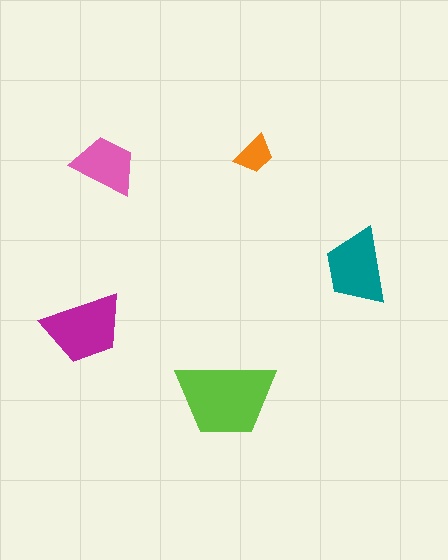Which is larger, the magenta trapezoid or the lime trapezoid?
The lime one.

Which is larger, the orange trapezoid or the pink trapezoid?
The pink one.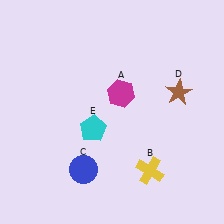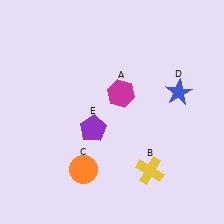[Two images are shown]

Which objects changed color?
C changed from blue to orange. D changed from brown to blue. E changed from cyan to purple.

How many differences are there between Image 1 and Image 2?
There are 3 differences between the two images.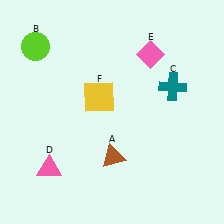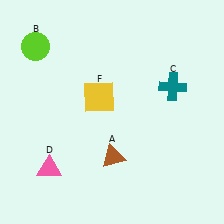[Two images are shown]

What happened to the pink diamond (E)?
The pink diamond (E) was removed in Image 2. It was in the top-right area of Image 1.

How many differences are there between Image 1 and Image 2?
There is 1 difference between the two images.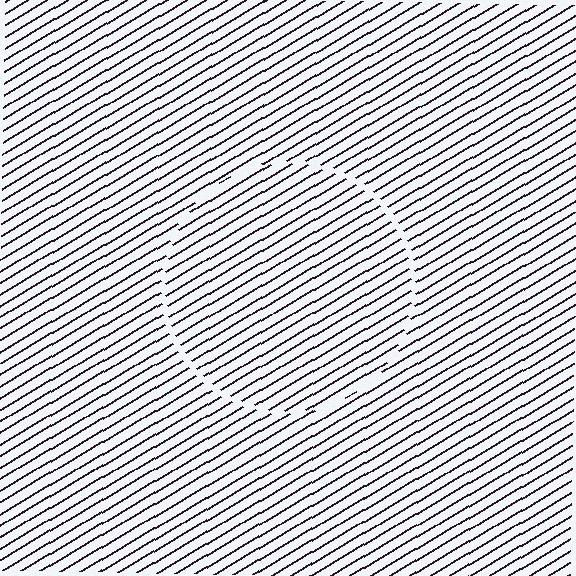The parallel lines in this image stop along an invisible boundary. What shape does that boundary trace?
An illusory circle. The interior of the shape contains the same grating, shifted by half a period — the contour is defined by the phase discontinuity where line-ends from the inner and outer gratings abut.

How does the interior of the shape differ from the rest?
The interior of the shape contains the same grating, shifted by half a period — the contour is defined by the phase discontinuity where line-ends from the inner and outer gratings abut.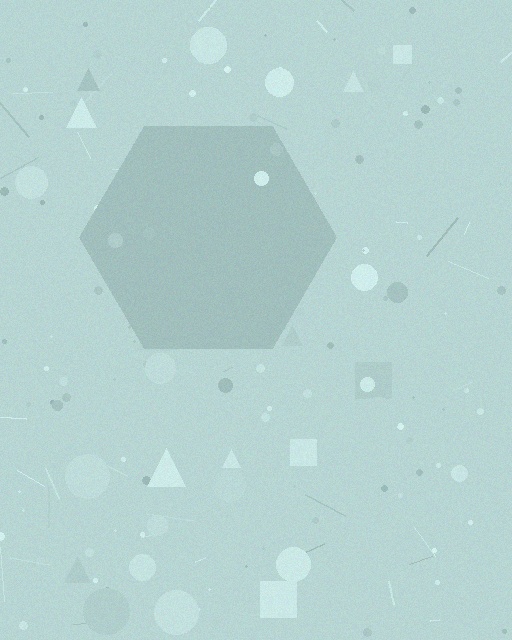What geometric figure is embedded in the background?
A hexagon is embedded in the background.